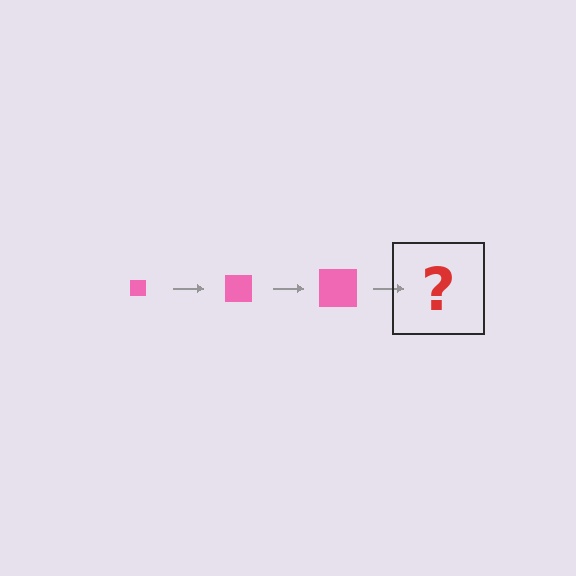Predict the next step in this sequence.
The next step is a pink square, larger than the previous one.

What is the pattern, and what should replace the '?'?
The pattern is that the square gets progressively larger each step. The '?' should be a pink square, larger than the previous one.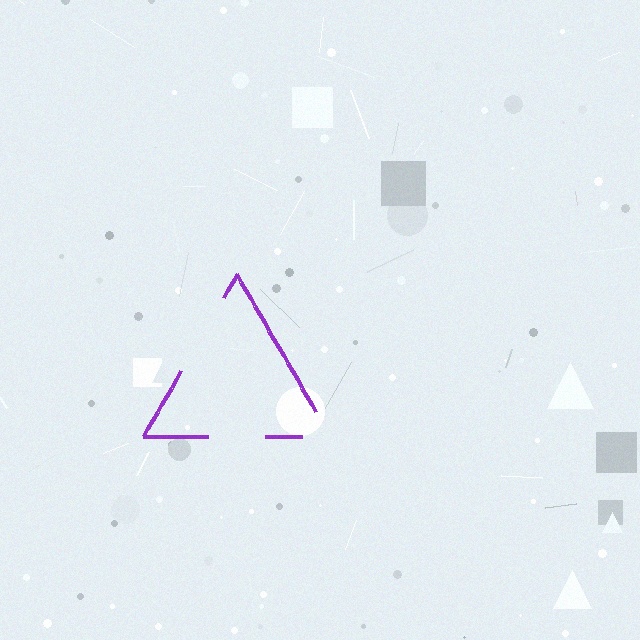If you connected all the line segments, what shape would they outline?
They would outline a triangle.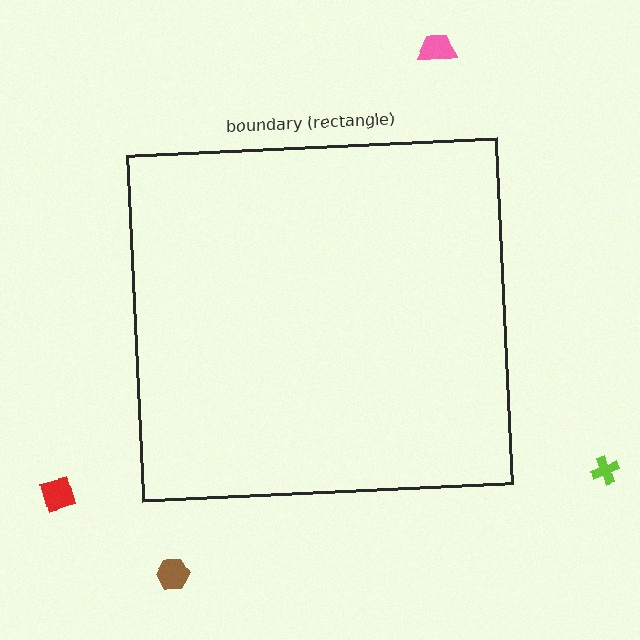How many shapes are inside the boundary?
0 inside, 4 outside.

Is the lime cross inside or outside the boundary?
Outside.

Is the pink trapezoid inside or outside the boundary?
Outside.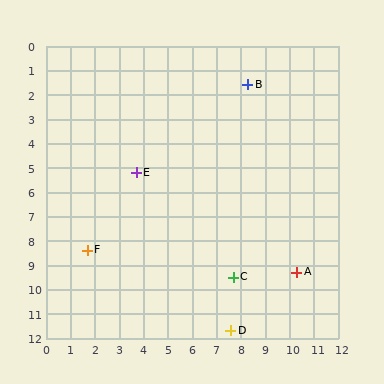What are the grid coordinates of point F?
Point F is at approximately (1.7, 8.4).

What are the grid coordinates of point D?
Point D is at approximately (7.6, 11.7).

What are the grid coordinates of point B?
Point B is at approximately (8.3, 1.6).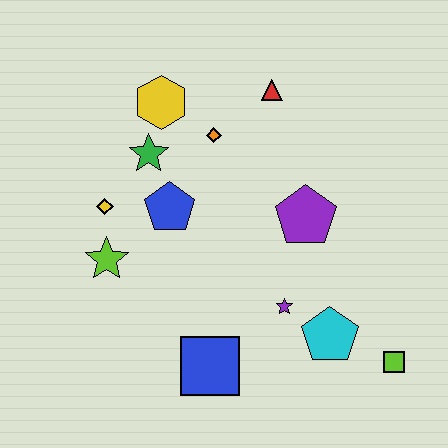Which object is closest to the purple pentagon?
The purple star is closest to the purple pentagon.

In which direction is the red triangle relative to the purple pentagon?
The red triangle is above the purple pentagon.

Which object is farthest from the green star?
The lime square is farthest from the green star.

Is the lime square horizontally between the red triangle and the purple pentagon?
No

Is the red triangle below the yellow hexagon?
No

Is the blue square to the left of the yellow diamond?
No